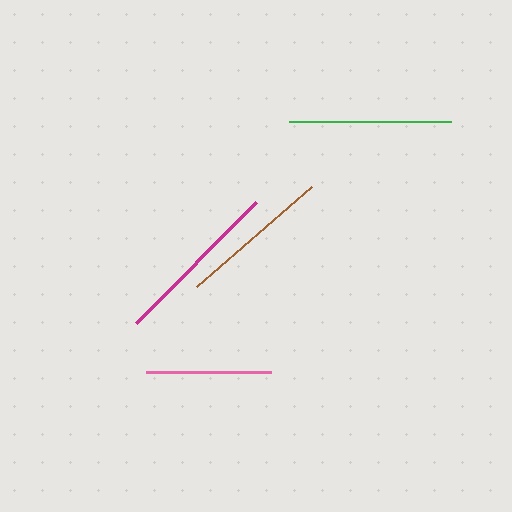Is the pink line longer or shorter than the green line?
The green line is longer than the pink line.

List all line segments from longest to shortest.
From longest to shortest: magenta, green, brown, pink.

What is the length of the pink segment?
The pink segment is approximately 125 pixels long.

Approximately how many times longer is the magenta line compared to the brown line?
The magenta line is approximately 1.1 times the length of the brown line.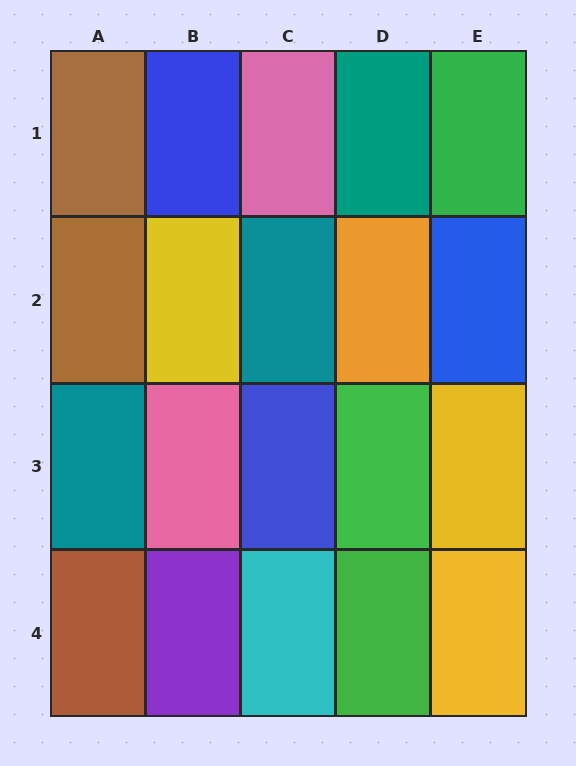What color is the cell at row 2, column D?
Orange.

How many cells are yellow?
3 cells are yellow.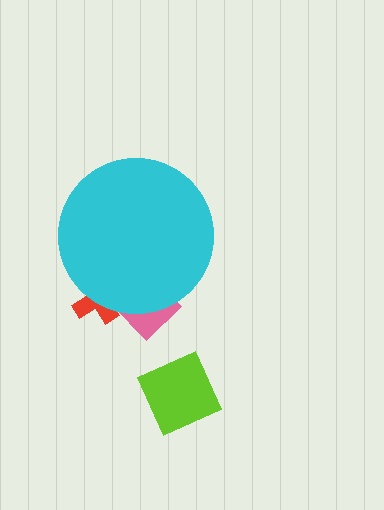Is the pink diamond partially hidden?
Yes, the pink diamond is partially hidden behind the cyan circle.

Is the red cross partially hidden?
Yes, the red cross is partially hidden behind the cyan circle.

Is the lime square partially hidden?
No, the lime square is fully visible.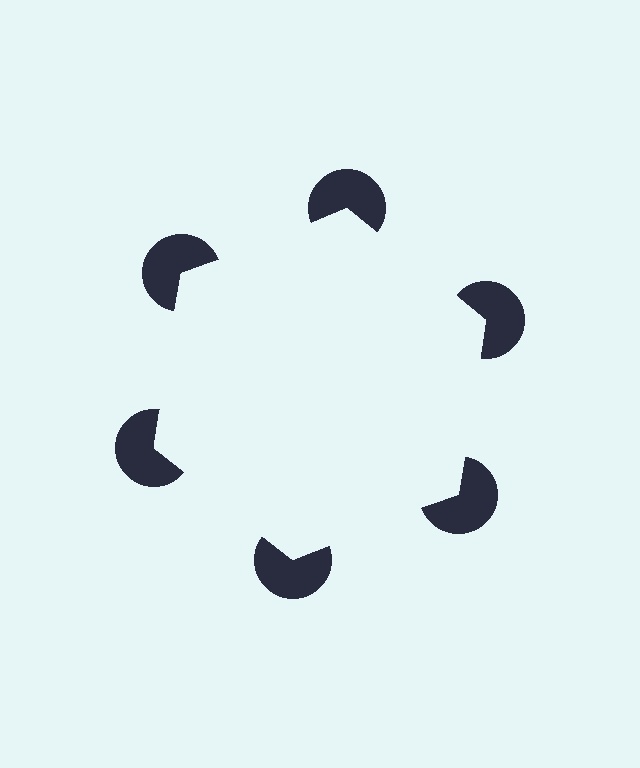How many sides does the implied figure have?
6 sides.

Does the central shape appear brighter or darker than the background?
It typically appears slightly brighter than the background, even though no actual brightness change is drawn.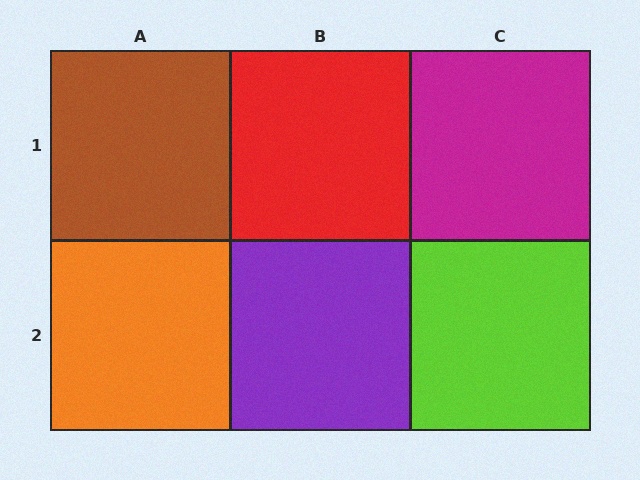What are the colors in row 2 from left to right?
Orange, purple, lime.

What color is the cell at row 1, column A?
Brown.